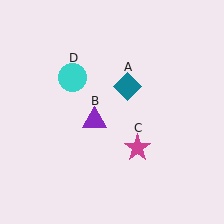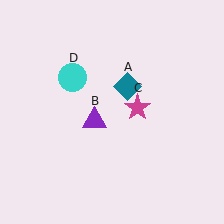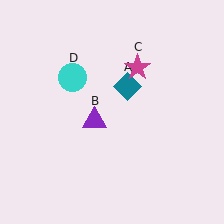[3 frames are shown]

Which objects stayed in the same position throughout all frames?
Teal diamond (object A) and purple triangle (object B) and cyan circle (object D) remained stationary.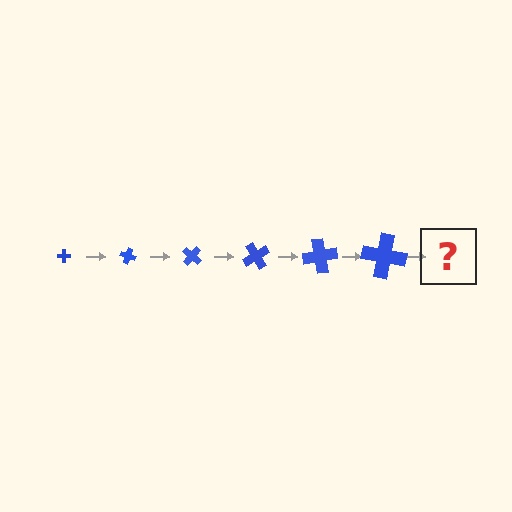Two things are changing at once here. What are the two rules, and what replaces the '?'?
The two rules are that the cross grows larger each step and it rotates 20 degrees each step. The '?' should be a cross, larger than the previous one and rotated 120 degrees from the start.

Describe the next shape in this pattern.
It should be a cross, larger than the previous one and rotated 120 degrees from the start.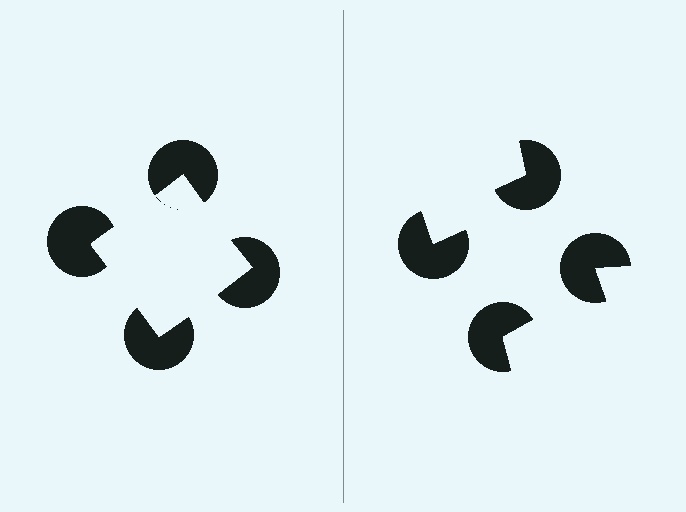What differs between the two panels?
The pac-man discs are positioned identically on both sides; only the wedge orientations differ. On the left they align to a square; on the right they are misaligned.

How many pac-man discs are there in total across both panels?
8 — 4 on each side.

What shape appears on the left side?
An illusory square.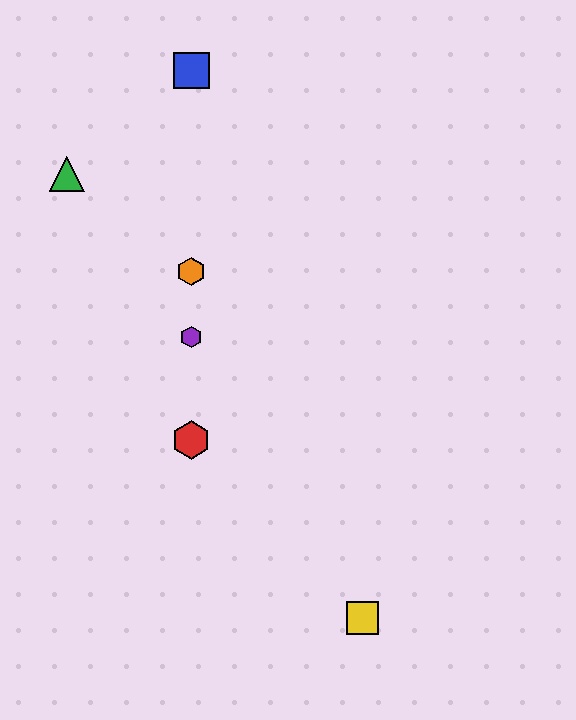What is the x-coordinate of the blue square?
The blue square is at x≈191.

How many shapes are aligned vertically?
4 shapes (the red hexagon, the blue square, the purple hexagon, the orange hexagon) are aligned vertically.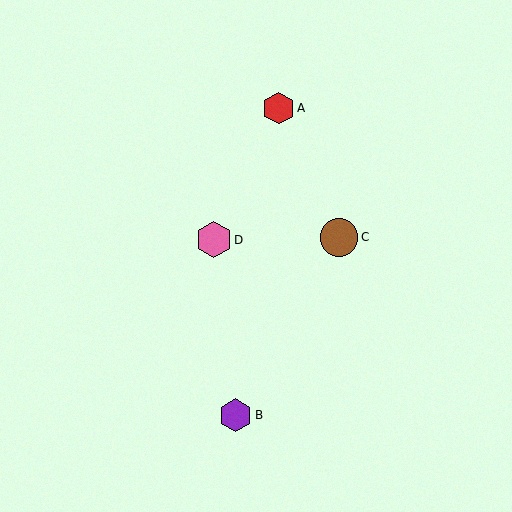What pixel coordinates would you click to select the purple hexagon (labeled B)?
Click at (235, 415) to select the purple hexagon B.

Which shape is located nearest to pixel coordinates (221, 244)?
The pink hexagon (labeled D) at (214, 240) is nearest to that location.